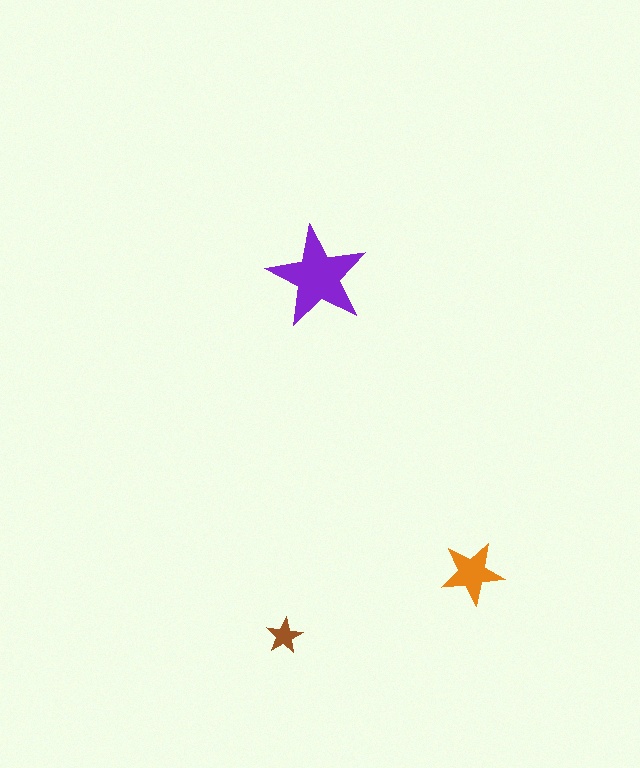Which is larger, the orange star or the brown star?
The orange one.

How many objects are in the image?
There are 3 objects in the image.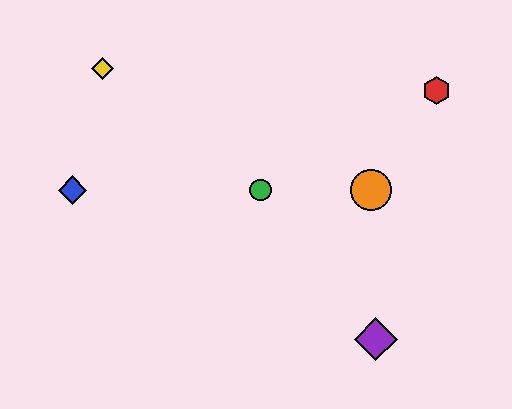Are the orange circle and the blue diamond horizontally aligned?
Yes, both are at y≈190.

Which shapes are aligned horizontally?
The blue diamond, the green circle, the orange circle are aligned horizontally.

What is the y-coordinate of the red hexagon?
The red hexagon is at y≈91.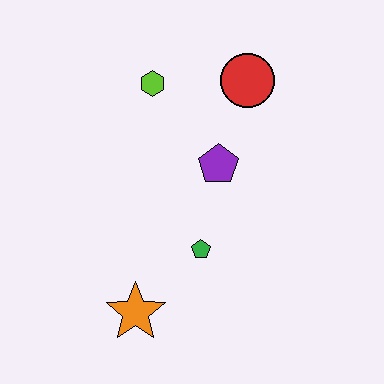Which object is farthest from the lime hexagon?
The orange star is farthest from the lime hexagon.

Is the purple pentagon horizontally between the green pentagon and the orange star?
No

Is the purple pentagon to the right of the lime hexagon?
Yes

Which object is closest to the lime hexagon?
The red circle is closest to the lime hexagon.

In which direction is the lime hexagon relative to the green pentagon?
The lime hexagon is above the green pentagon.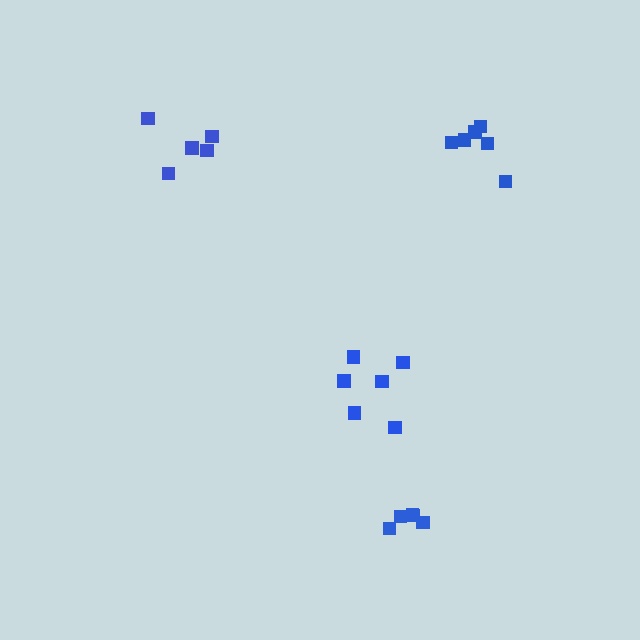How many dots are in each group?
Group 1: 6 dots, Group 2: 5 dots, Group 3: 5 dots, Group 4: 6 dots (22 total).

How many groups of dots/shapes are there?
There are 4 groups.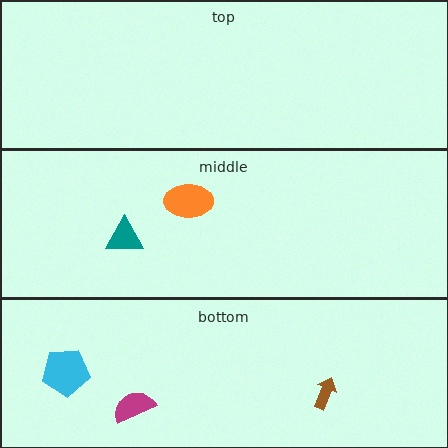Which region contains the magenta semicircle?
The bottom region.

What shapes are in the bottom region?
The magenta semicircle, the cyan pentagon, the brown arrow.